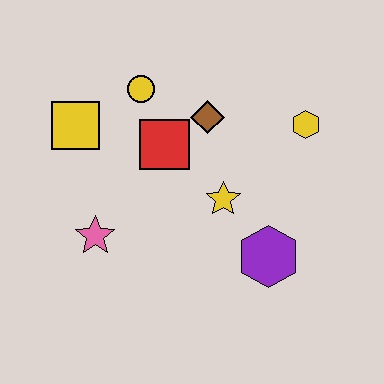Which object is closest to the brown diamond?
The red square is closest to the brown diamond.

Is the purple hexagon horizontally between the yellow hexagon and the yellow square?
Yes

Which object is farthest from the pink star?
The yellow hexagon is farthest from the pink star.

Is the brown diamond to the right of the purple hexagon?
No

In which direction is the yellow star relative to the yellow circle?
The yellow star is below the yellow circle.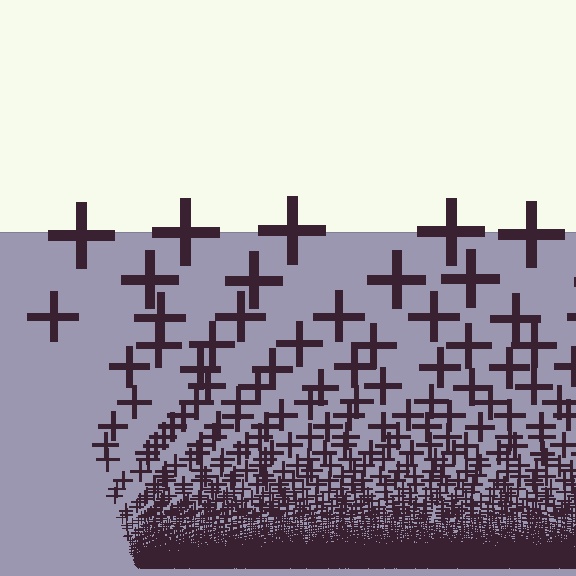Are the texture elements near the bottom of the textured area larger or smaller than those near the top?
Smaller. The gradient is inverted — elements near the bottom are smaller and denser.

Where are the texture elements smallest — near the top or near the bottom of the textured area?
Near the bottom.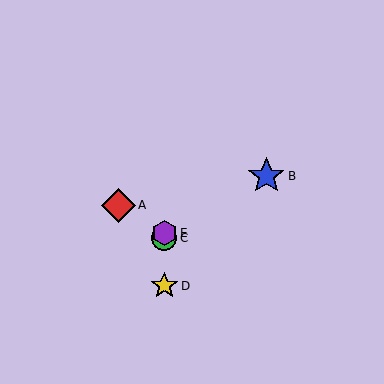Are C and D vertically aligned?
Yes, both are at x≈164.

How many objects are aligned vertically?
3 objects (C, D, E) are aligned vertically.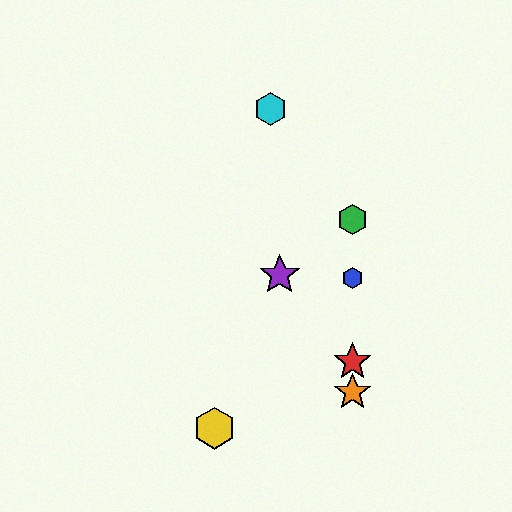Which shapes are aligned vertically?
The red star, the blue hexagon, the green hexagon, the orange star are aligned vertically.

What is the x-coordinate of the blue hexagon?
The blue hexagon is at x≈352.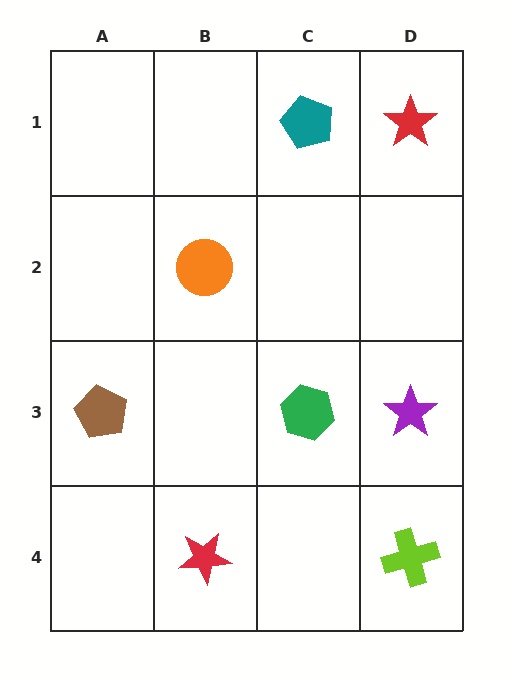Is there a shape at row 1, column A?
No, that cell is empty.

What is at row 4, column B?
A red star.